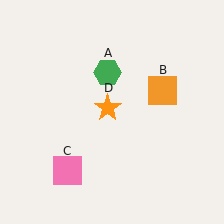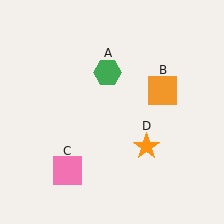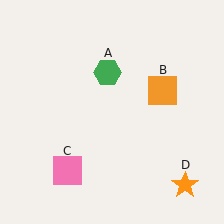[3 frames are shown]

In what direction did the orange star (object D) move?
The orange star (object D) moved down and to the right.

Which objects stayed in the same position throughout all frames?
Green hexagon (object A) and orange square (object B) and pink square (object C) remained stationary.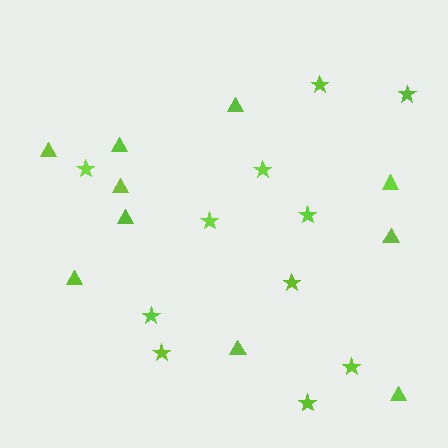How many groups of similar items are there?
There are 2 groups: one group of triangles (10) and one group of stars (11).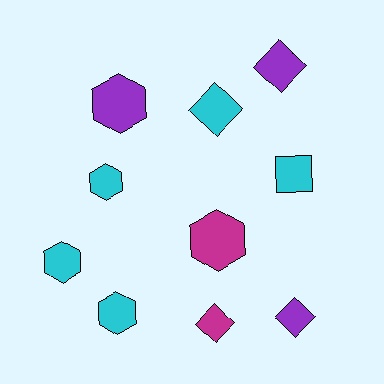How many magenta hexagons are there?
There is 1 magenta hexagon.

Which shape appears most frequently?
Hexagon, with 5 objects.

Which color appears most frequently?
Cyan, with 5 objects.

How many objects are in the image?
There are 10 objects.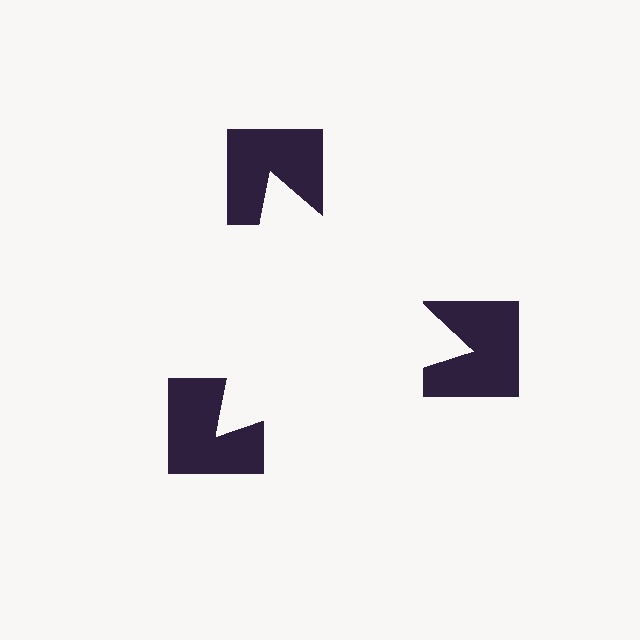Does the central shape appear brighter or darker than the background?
It typically appears slightly brighter than the background, even though no actual brightness change is drawn.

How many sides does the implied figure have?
3 sides.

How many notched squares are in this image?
There are 3 — one at each vertex of the illusory triangle.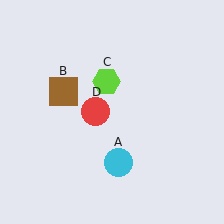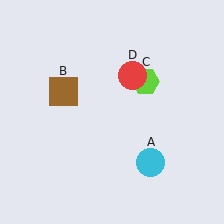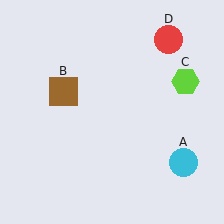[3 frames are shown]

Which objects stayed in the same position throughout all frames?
Brown square (object B) remained stationary.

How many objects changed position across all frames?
3 objects changed position: cyan circle (object A), lime hexagon (object C), red circle (object D).